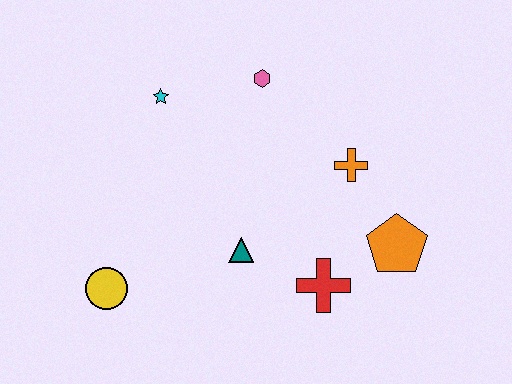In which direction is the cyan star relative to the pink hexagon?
The cyan star is to the left of the pink hexagon.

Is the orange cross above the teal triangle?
Yes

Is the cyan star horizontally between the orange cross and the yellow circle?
Yes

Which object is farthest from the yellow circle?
The orange pentagon is farthest from the yellow circle.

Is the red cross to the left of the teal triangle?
No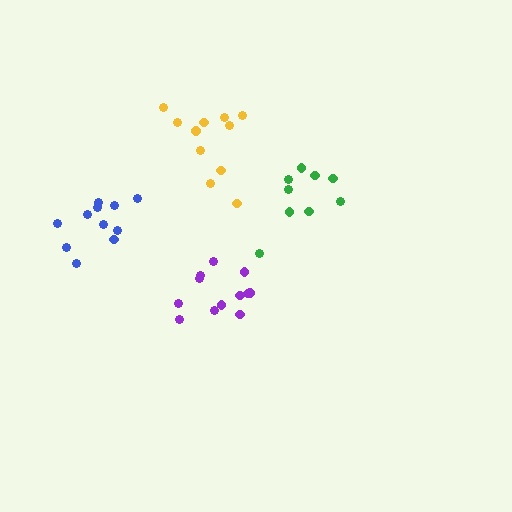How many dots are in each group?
Group 1: 12 dots, Group 2: 11 dots, Group 3: 9 dots, Group 4: 11 dots (43 total).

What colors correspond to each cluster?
The clusters are colored: purple, blue, green, yellow.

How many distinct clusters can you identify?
There are 4 distinct clusters.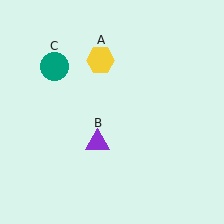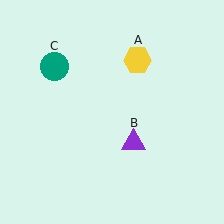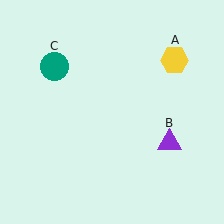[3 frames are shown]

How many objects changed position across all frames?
2 objects changed position: yellow hexagon (object A), purple triangle (object B).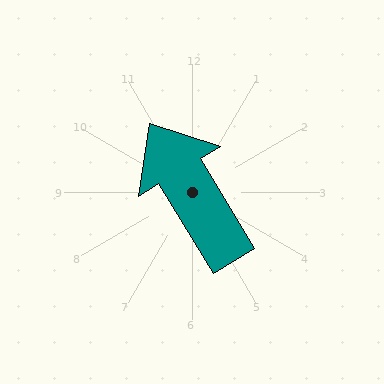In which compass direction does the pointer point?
Northwest.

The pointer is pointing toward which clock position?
Roughly 11 o'clock.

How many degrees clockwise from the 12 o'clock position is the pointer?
Approximately 329 degrees.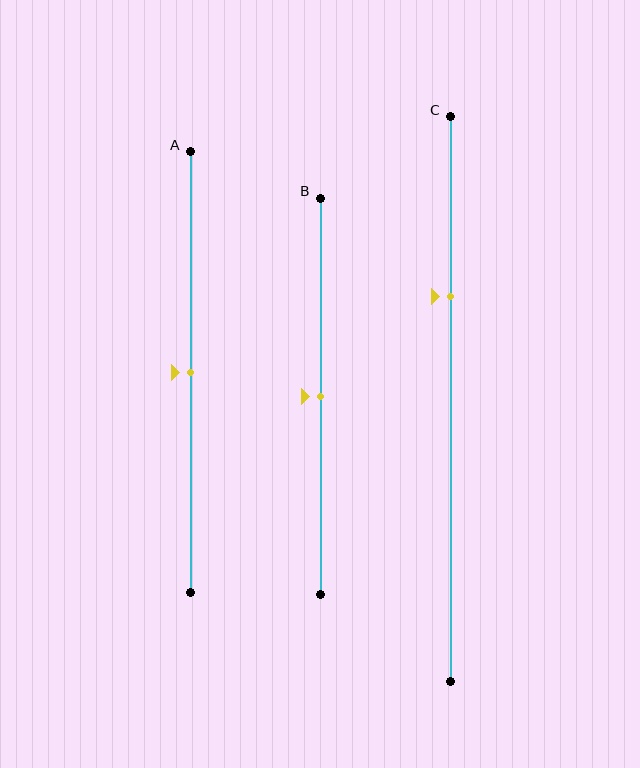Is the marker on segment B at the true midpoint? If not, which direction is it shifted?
Yes, the marker on segment B is at the true midpoint.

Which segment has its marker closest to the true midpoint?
Segment A has its marker closest to the true midpoint.